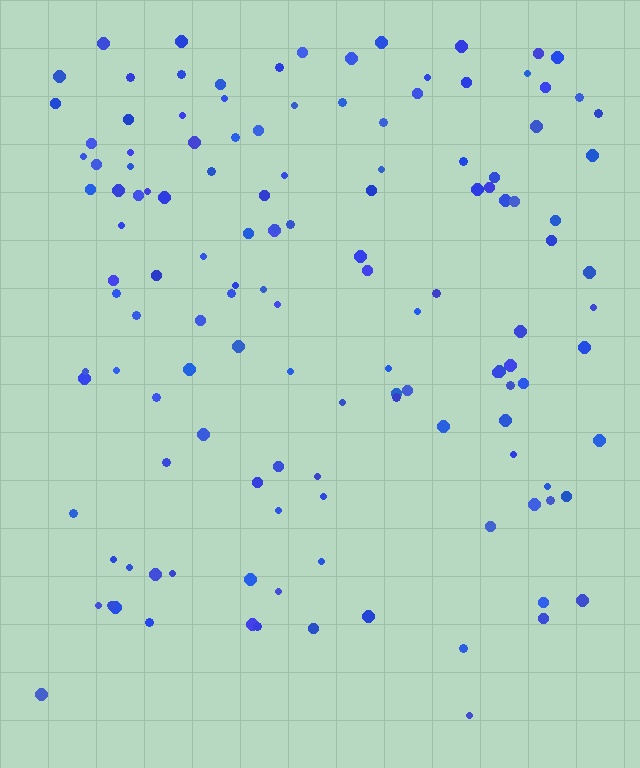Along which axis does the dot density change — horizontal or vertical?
Vertical.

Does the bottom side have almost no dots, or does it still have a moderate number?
Still a moderate number, just noticeably fewer than the top.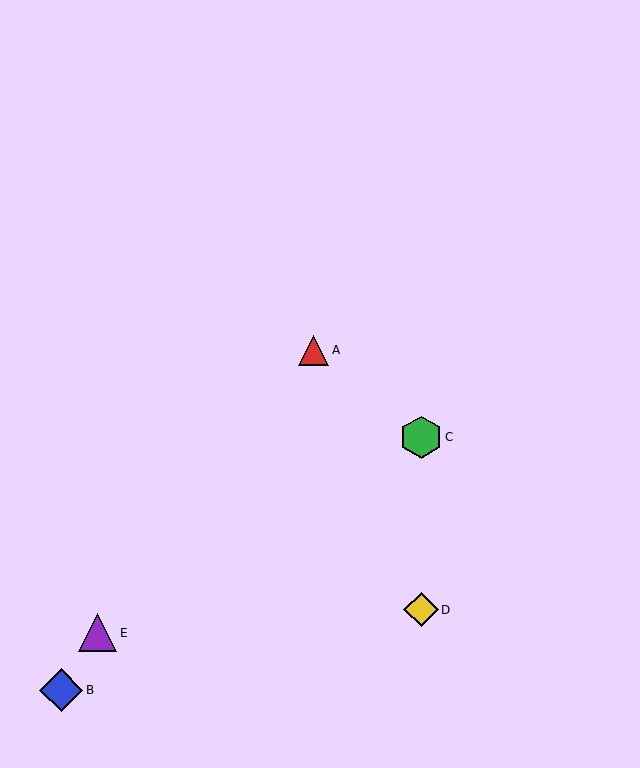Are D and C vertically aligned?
Yes, both are at x≈421.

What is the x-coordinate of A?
Object A is at x≈314.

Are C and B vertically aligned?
No, C is at x≈421 and B is at x≈61.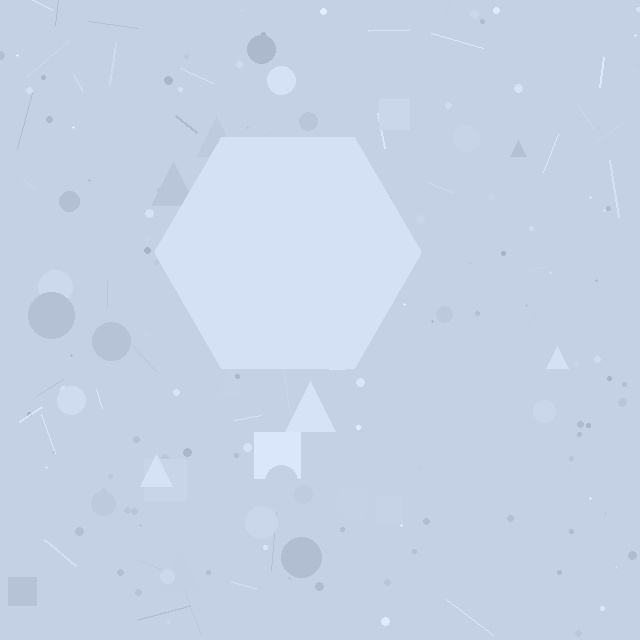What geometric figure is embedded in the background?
A hexagon is embedded in the background.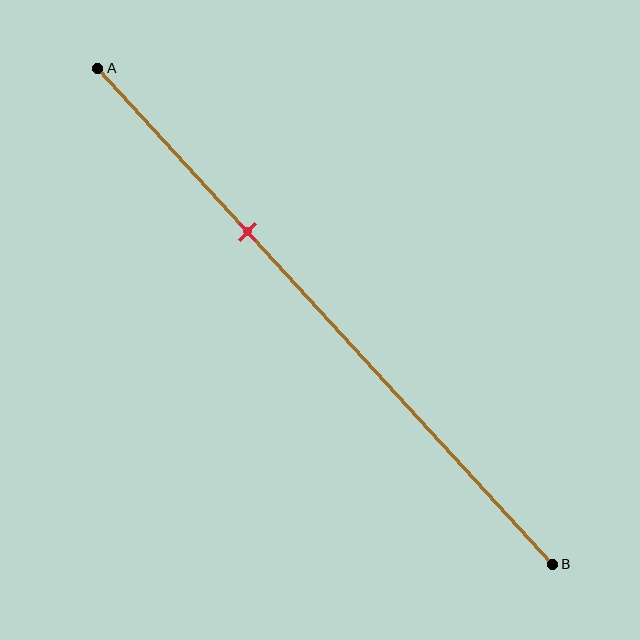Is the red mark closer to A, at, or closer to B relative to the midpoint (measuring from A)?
The red mark is closer to point A than the midpoint of segment AB.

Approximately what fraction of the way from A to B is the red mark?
The red mark is approximately 35% of the way from A to B.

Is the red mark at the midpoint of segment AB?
No, the mark is at about 35% from A, not at the 50% midpoint.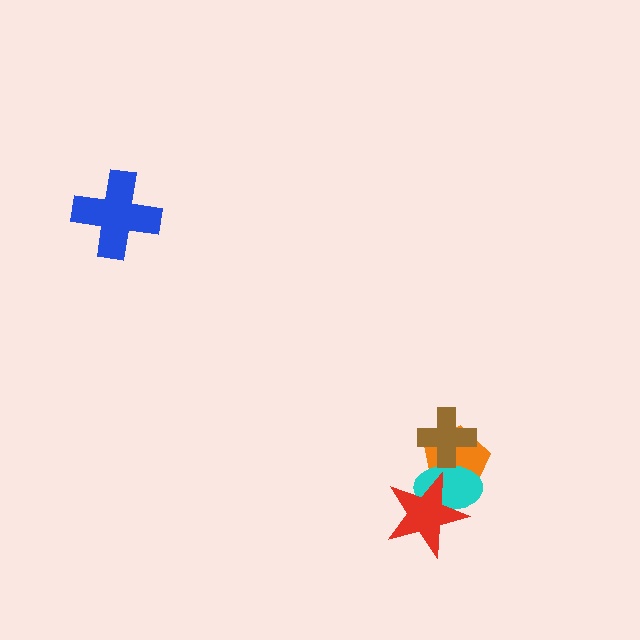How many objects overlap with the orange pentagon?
3 objects overlap with the orange pentagon.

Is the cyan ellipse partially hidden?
Yes, it is partially covered by another shape.